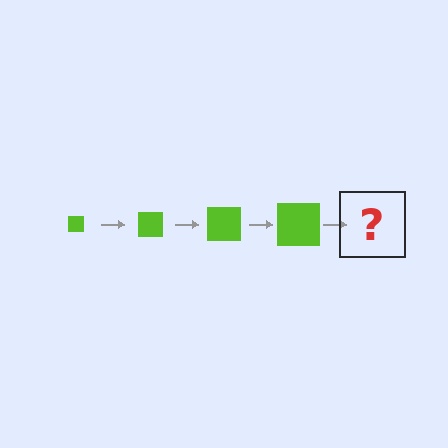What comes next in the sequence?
The next element should be a lime square, larger than the previous one.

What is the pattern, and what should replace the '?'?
The pattern is that the square gets progressively larger each step. The '?' should be a lime square, larger than the previous one.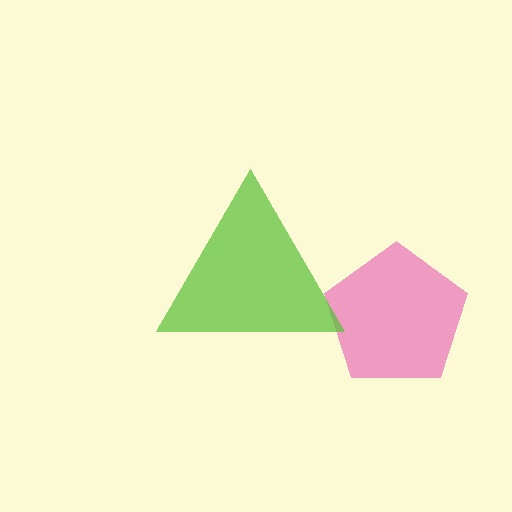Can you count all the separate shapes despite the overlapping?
Yes, there are 2 separate shapes.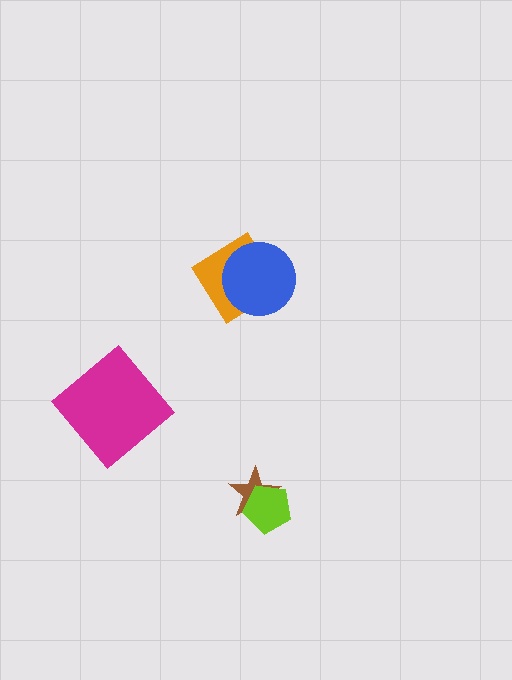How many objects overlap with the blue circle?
1 object overlaps with the blue circle.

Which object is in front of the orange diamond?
The blue circle is in front of the orange diamond.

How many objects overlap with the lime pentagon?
1 object overlaps with the lime pentagon.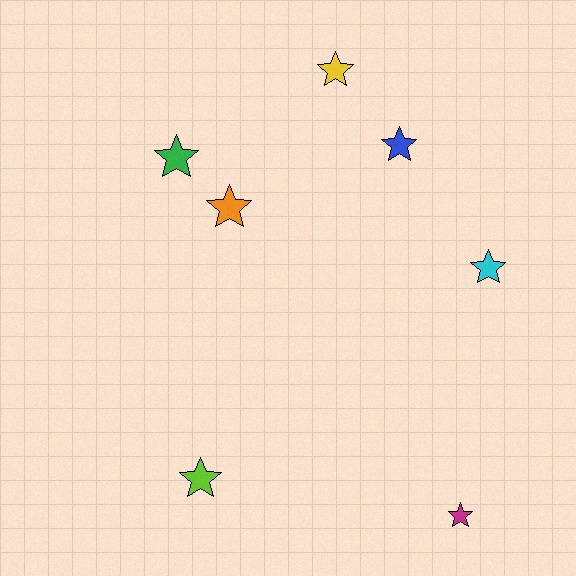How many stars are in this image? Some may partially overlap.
There are 7 stars.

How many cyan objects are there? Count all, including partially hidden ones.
There is 1 cyan object.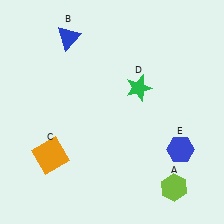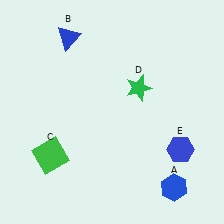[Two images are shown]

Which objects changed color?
A changed from lime to blue. C changed from orange to green.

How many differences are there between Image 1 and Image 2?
There are 2 differences between the two images.